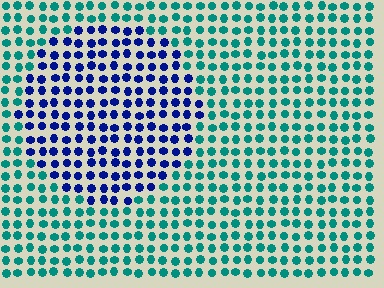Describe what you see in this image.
The image is filled with small teal elements in a uniform arrangement. A circle-shaped region is visible where the elements are tinted to a slightly different hue, forming a subtle color boundary.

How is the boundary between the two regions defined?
The boundary is defined purely by a slight shift in hue (about 60 degrees). Spacing, size, and orientation are identical on both sides.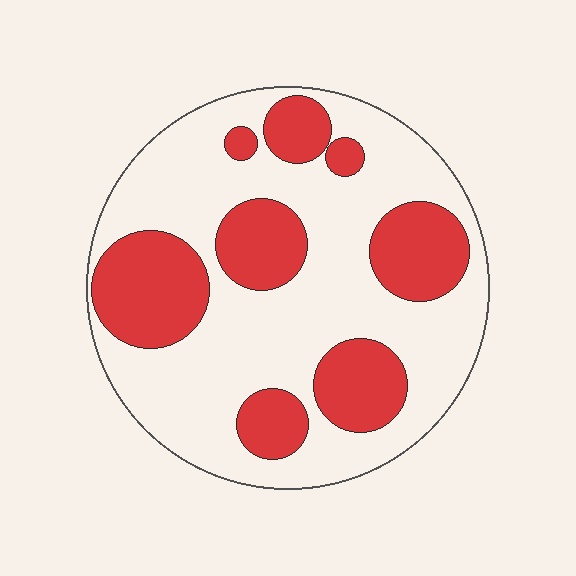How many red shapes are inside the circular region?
8.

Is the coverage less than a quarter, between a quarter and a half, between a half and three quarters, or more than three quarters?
Between a quarter and a half.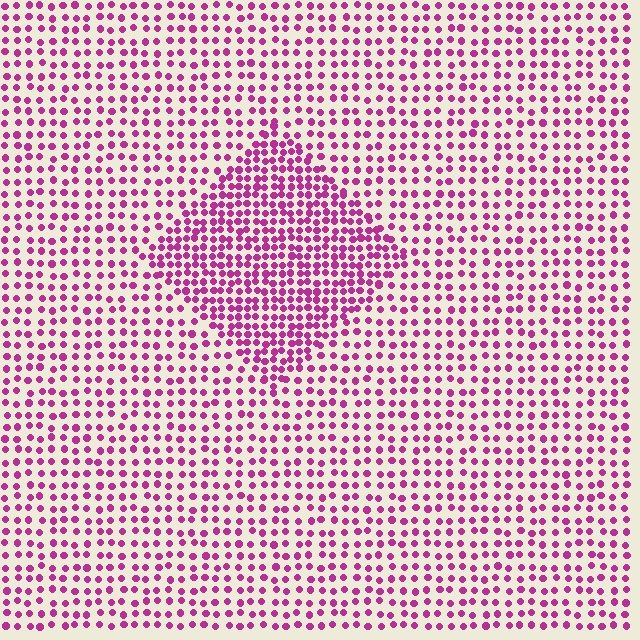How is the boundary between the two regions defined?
The boundary is defined by a change in element density (approximately 1.8x ratio). All elements are the same color, size, and shape.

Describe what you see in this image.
The image contains small magenta elements arranged at two different densities. A diamond-shaped region is visible where the elements are more densely packed than the surrounding area.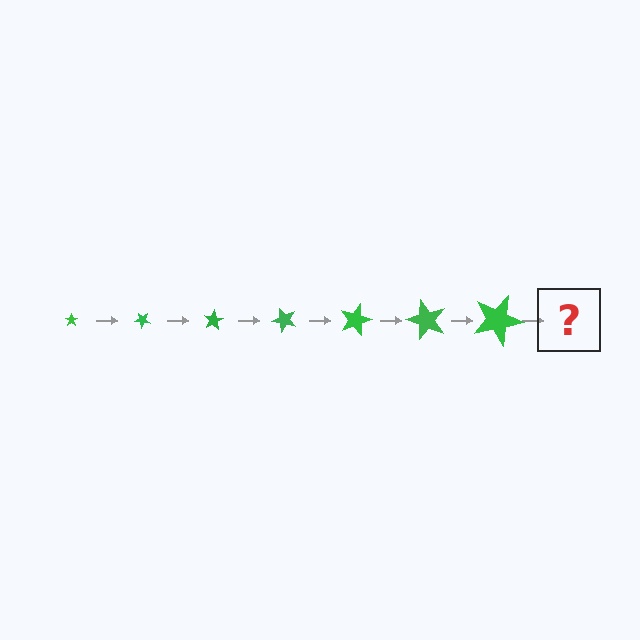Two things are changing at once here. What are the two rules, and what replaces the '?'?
The two rules are that the star grows larger each step and it rotates 40 degrees each step. The '?' should be a star, larger than the previous one and rotated 280 degrees from the start.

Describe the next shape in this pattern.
It should be a star, larger than the previous one and rotated 280 degrees from the start.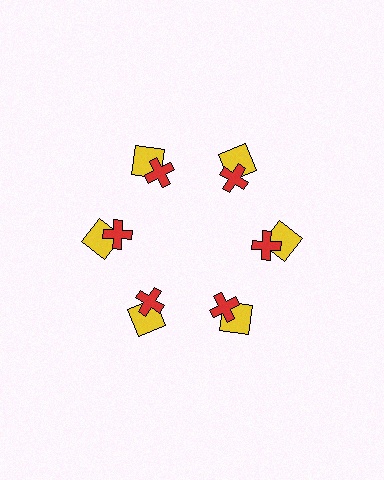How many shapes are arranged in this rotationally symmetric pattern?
There are 12 shapes, arranged in 6 groups of 2.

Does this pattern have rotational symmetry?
Yes, this pattern has 6-fold rotational symmetry. It looks the same after rotating 60 degrees around the center.